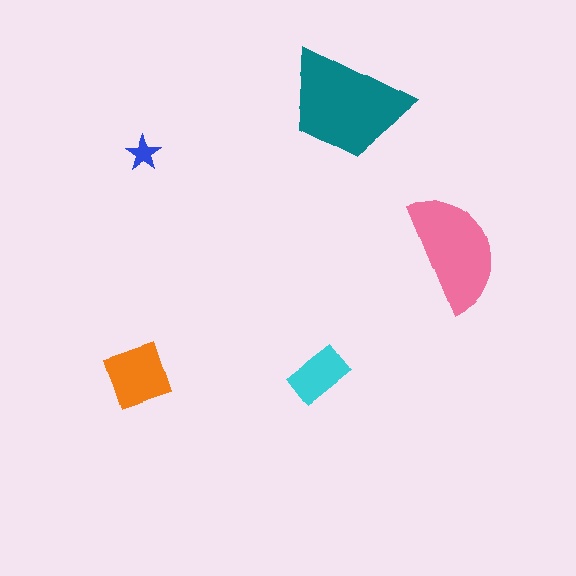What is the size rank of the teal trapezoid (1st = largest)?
1st.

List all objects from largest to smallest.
The teal trapezoid, the pink semicircle, the orange diamond, the cyan rectangle, the blue star.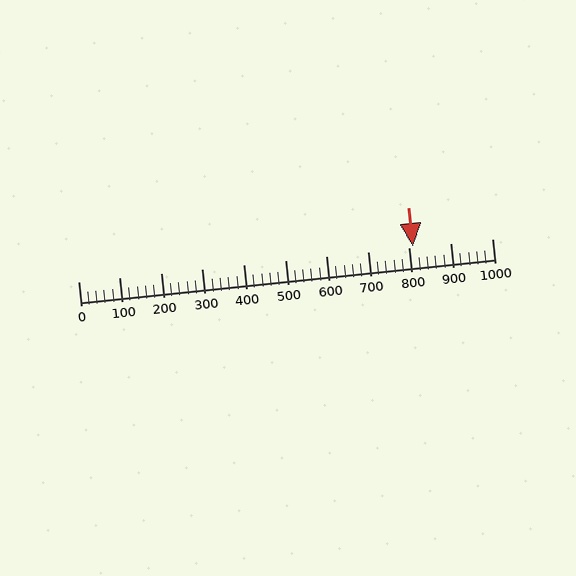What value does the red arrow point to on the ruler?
The red arrow points to approximately 808.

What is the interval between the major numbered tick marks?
The major tick marks are spaced 100 units apart.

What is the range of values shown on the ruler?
The ruler shows values from 0 to 1000.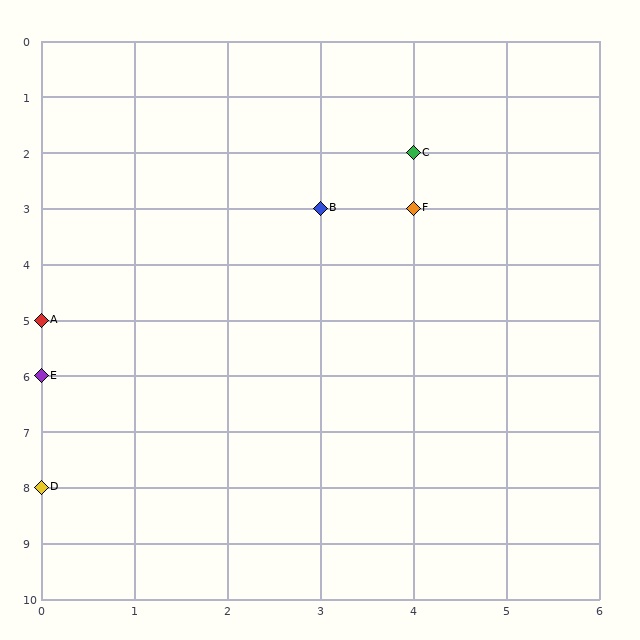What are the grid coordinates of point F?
Point F is at grid coordinates (4, 3).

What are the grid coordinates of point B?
Point B is at grid coordinates (3, 3).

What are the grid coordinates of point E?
Point E is at grid coordinates (0, 6).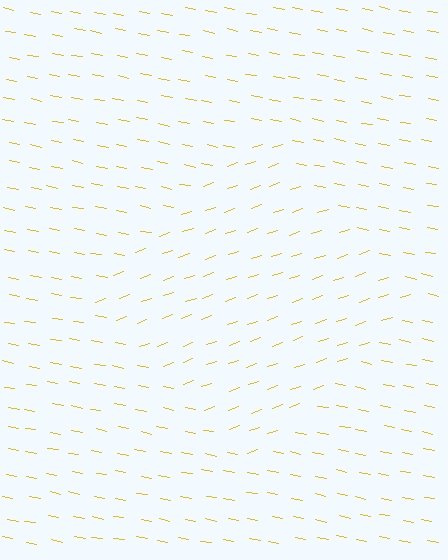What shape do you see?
I see a diamond.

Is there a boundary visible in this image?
Yes, there is a texture boundary formed by a change in line orientation.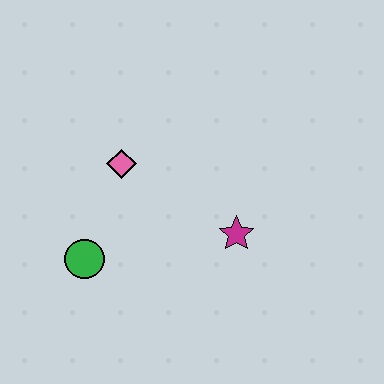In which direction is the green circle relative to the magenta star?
The green circle is to the left of the magenta star.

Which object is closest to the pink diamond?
The green circle is closest to the pink diamond.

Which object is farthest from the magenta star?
The green circle is farthest from the magenta star.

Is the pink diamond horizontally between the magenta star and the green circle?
Yes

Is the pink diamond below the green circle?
No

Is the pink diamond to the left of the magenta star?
Yes